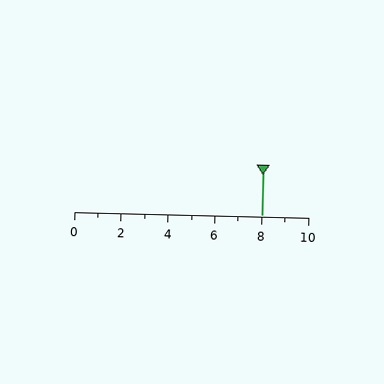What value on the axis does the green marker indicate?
The marker indicates approximately 8.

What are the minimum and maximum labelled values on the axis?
The axis runs from 0 to 10.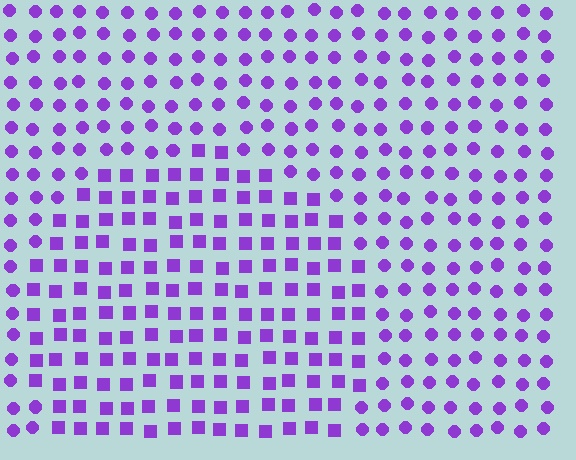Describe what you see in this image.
The image is filled with small purple elements arranged in a uniform grid. A circle-shaped region contains squares, while the surrounding area contains circles. The boundary is defined purely by the change in element shape.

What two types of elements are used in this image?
The image uses squares inside the circle region and circles outside it.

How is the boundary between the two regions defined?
The boundary is defined by a change in element shape: squares inside vs. circles outside. All elements share the same color and spacing.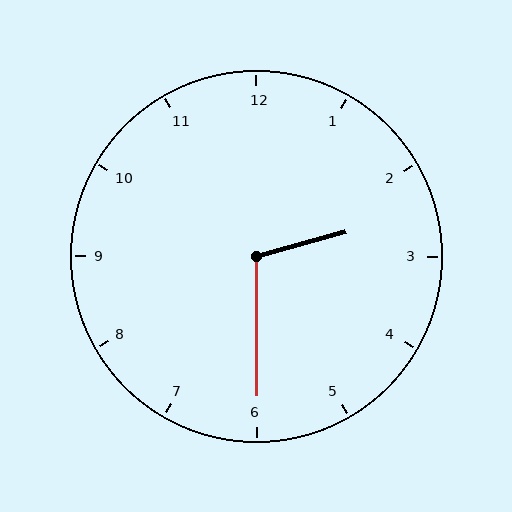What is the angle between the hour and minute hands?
Approximately 105 degrees.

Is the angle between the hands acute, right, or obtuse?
It is obtuse.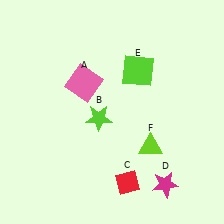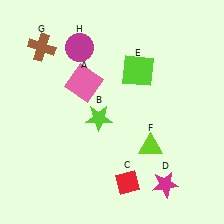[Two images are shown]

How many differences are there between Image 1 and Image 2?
There are 2 differences between the two images.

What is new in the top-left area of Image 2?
A magenta circle (H) was added in the top-left area of Image 2.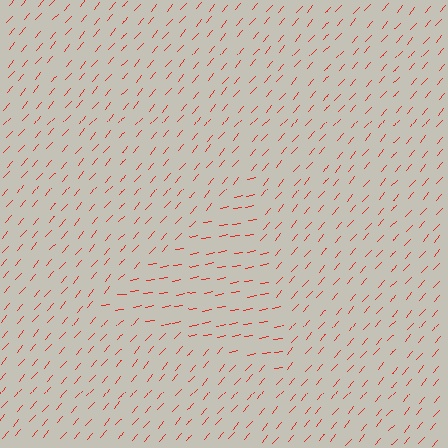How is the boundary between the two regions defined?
The boundary is defined purely by a change in line orientation (approximately 39 degrees difference). All lines are the same color and thickness.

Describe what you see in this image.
The image is filled with small red line segments. A triangle region in the image has lines oriented differently from the surrounding lines, creating a visible texture boundary.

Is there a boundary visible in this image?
Yes, there is a texture boundary formed by a change in line orientation.